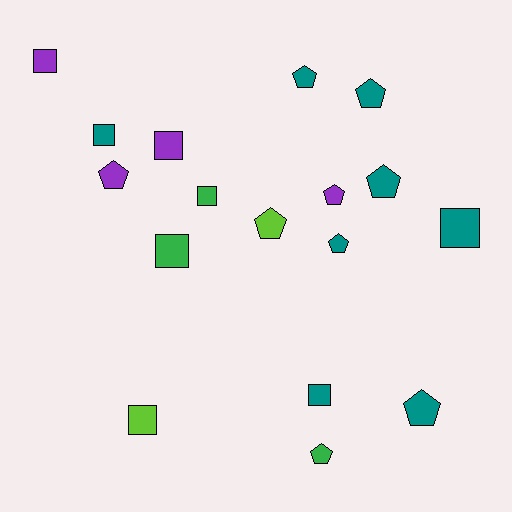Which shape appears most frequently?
Pentagon, with 9 objects.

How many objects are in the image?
There are 17 objects.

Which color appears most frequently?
Teal, with 8 objects.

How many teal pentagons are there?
There are 5 teal pentagons.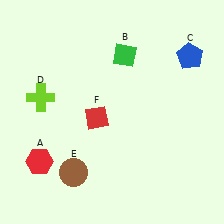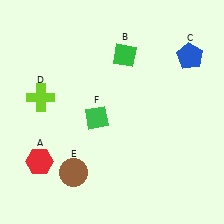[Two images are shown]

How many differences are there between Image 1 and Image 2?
There is 1 difference between the two images.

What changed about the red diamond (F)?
In Image 1, F is red. In Image 2, it changed to green.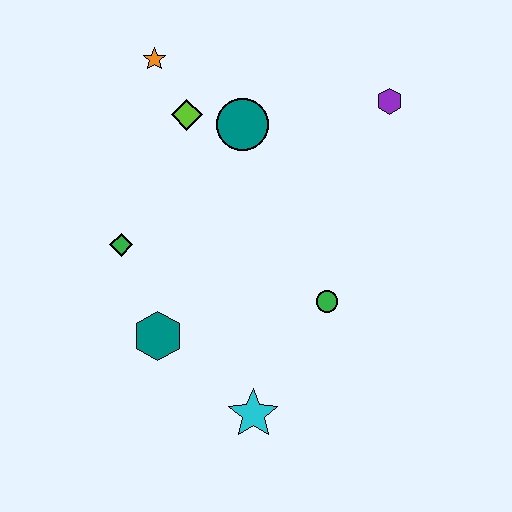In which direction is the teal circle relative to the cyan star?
The teal circle is above the cyan star.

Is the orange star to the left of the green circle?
Yes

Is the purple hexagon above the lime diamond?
Yes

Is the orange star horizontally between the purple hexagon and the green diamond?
Yes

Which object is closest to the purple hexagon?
The teal circle is closest to the purple hexagon.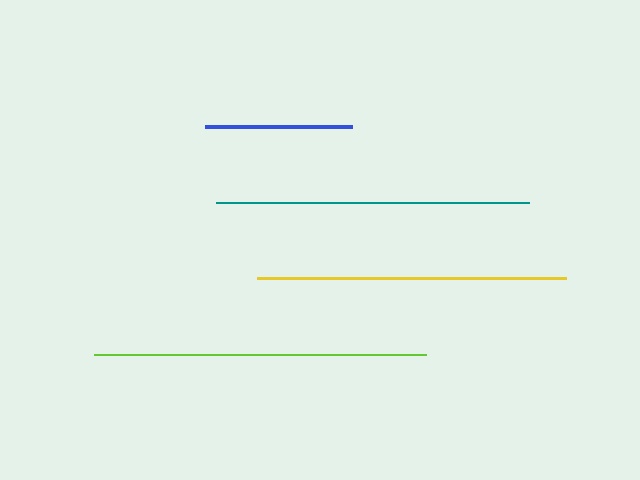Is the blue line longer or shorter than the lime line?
The lime line is longer than the blue line.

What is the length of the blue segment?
The blue segment is approximately 146 pixels long.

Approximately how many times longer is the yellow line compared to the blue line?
The yellow line is approximately 2.1 times the length of the blue line.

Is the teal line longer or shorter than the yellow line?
The teal line is longer than the yellow line.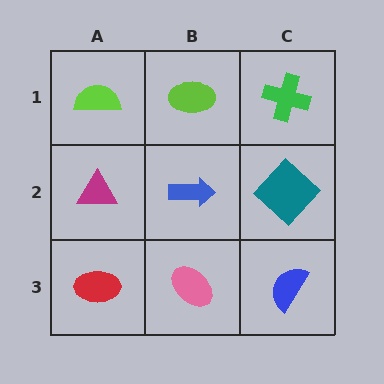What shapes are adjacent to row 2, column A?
A lime semicircle (row 1, column A), a red ellipse (row 3, column A), a blue arrow (row 2, column B).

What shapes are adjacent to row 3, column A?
A magenta triangle (row 2, column A), a pink ellipse (row 3, column B).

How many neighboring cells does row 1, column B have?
3.